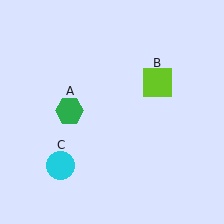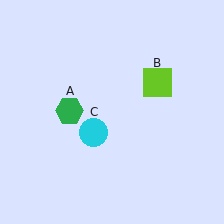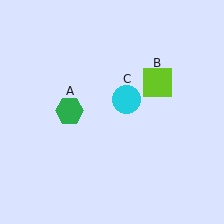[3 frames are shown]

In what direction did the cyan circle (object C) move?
The cyan circle (object C) moved up and to the right.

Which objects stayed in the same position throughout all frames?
Green hexagon (object A) and lime square (object B) remained stationary.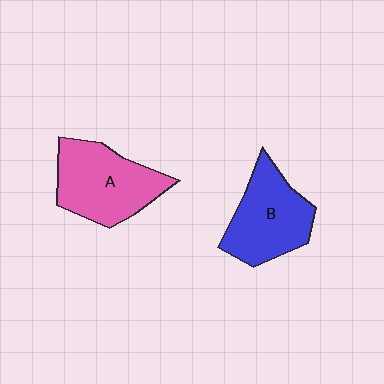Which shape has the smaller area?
Shape B (blue).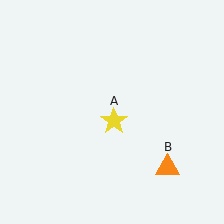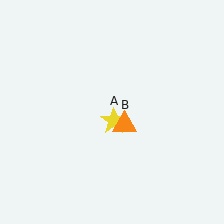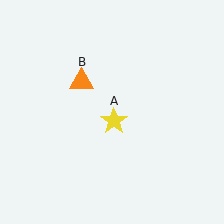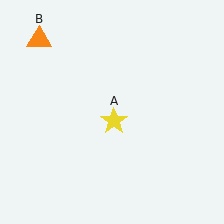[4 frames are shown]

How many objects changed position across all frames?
1 object changed position: orange triangle (object B).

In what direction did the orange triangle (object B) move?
The orange triangle (object B) moved up and to the left.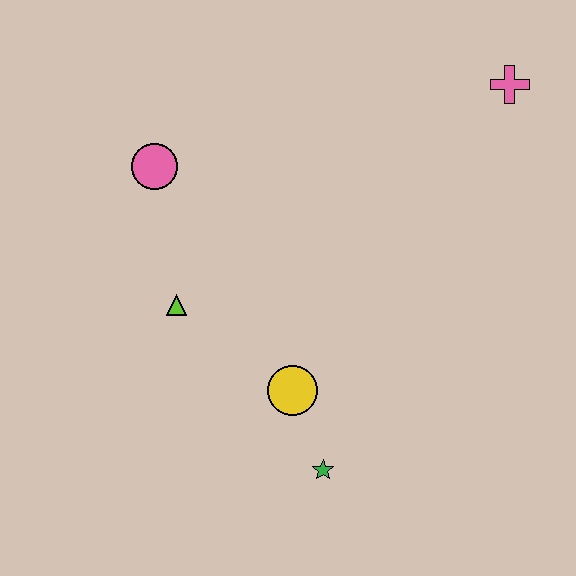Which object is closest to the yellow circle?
The green star is closest to the yellow circle.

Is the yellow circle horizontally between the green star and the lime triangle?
Yes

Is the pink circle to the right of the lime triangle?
No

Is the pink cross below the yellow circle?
No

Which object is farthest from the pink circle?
The pink cross is farthest from the pink circle.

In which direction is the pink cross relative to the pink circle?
The pink cross is to the right of the pink circle.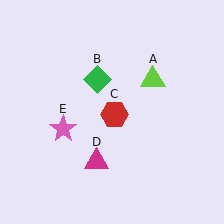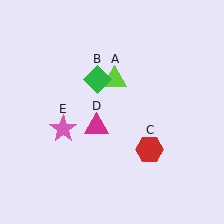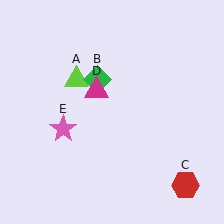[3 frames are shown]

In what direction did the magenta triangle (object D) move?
The magenta triangle (object D) moved up.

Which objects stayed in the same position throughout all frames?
Green diamond (object B) and pink star (object E) remained stationary.